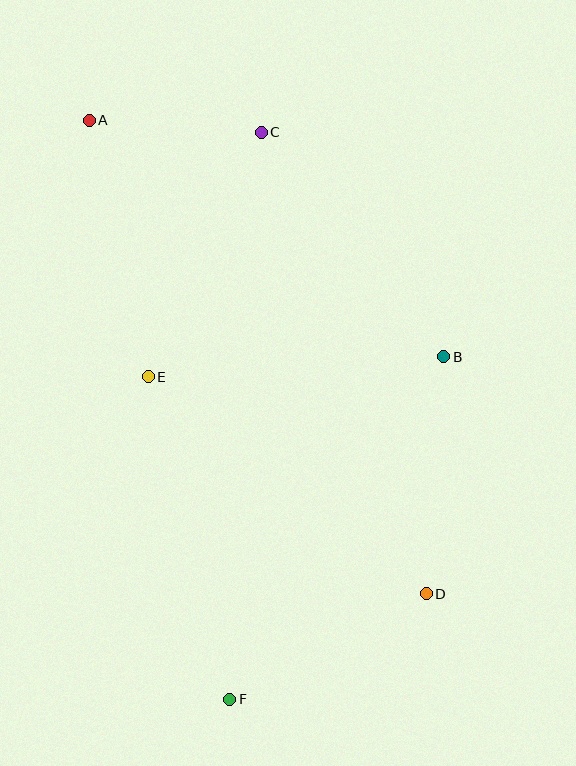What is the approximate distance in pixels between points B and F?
The distance between B and F is approximately 404 pixels.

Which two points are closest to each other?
Points A and C are closest to each other.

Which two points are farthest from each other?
Points A and F are farthest from each other.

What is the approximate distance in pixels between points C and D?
The distance between C and D is approximately 490 pixels.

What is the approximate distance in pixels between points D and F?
The distance between D and F is approximately 223 pixels.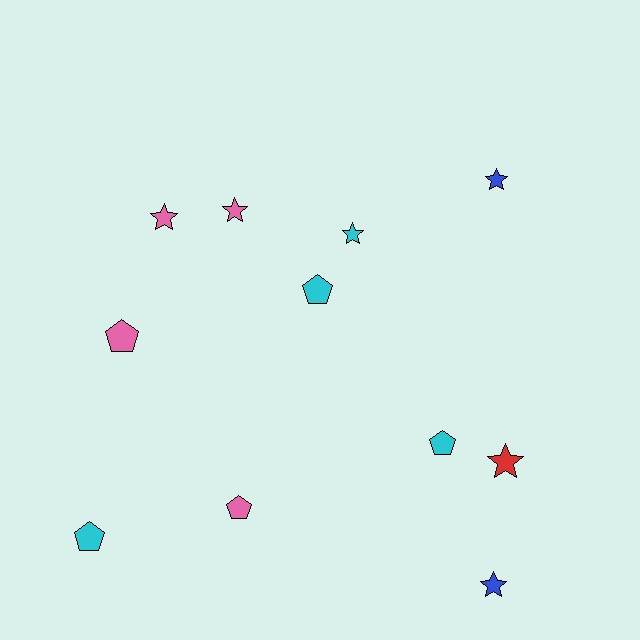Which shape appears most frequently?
Star, with 6 objects.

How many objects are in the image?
There are 11 objects.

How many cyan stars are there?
There is 1 cyan star.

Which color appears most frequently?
Cyan, with 4 objects.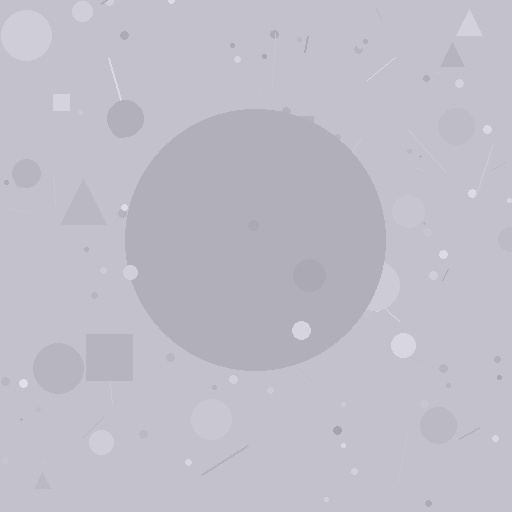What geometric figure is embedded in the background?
A circle is embedded in the background.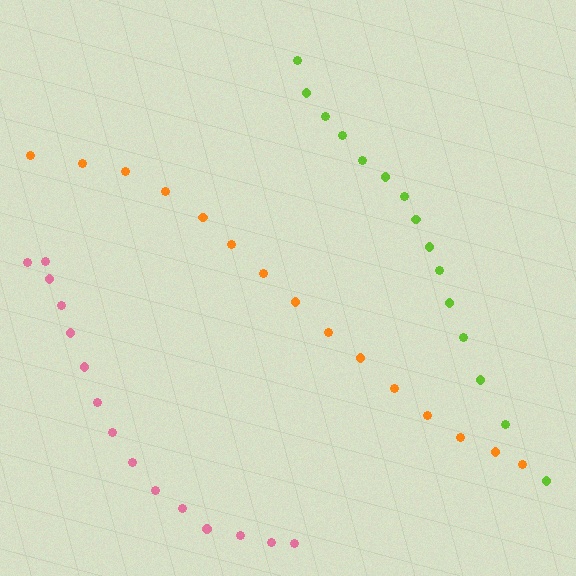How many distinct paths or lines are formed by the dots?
There are 3 distinct paths.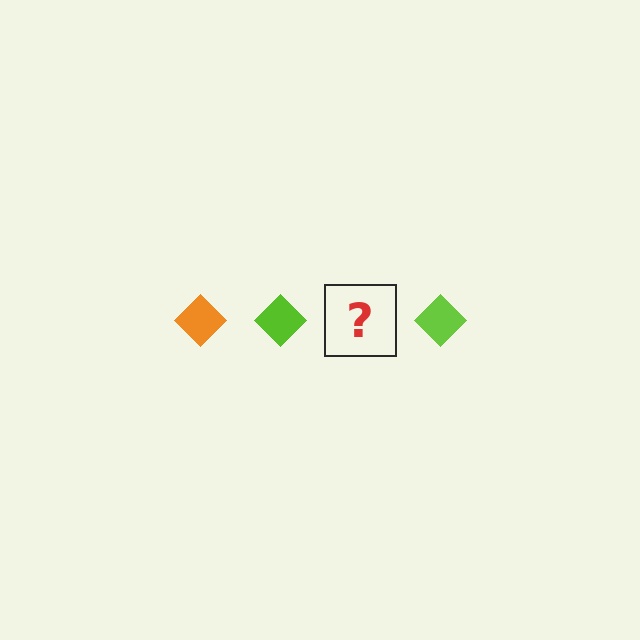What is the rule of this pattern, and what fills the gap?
The rule is that the pattern cycles through orange, lime diamonds. The gap should be filled with an orange diamond.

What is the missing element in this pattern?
The missing element is an orange diamond.